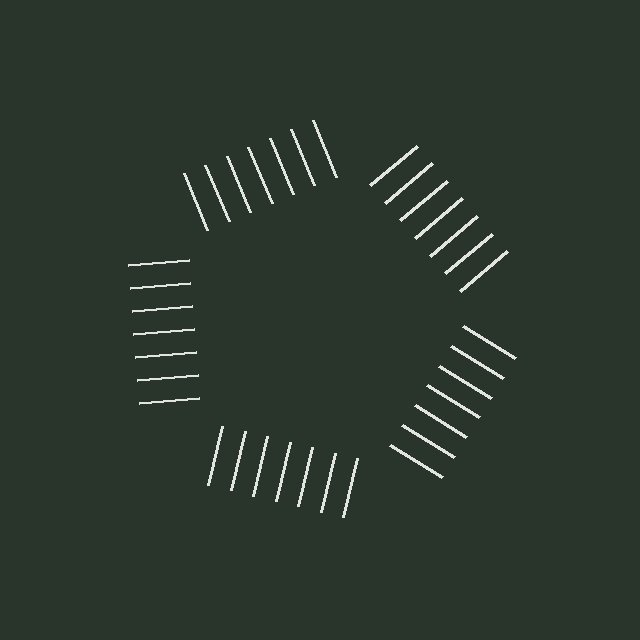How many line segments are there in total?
35 — 7 along each of the 5 edges.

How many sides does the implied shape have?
5 sides — the line-ends trace a pentagon.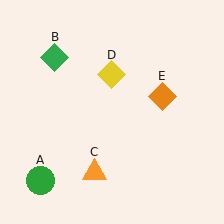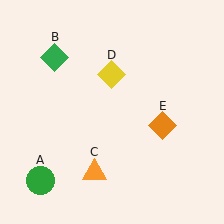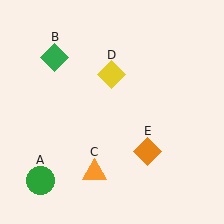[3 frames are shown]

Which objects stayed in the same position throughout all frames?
Green circle (object A) and green diamond (object B) and orange triangle (object C) and yellow diamond (object D) remained stationary.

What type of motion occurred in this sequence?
The orange diamond (object E) rotated clockwise around the center of the scene.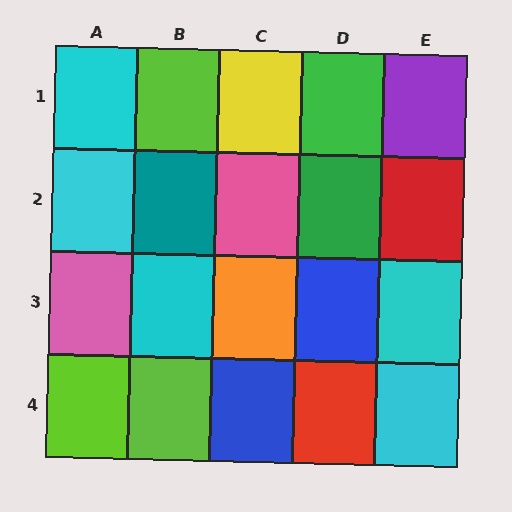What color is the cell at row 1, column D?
Green.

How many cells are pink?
2 cells are pink.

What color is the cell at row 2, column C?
Pink.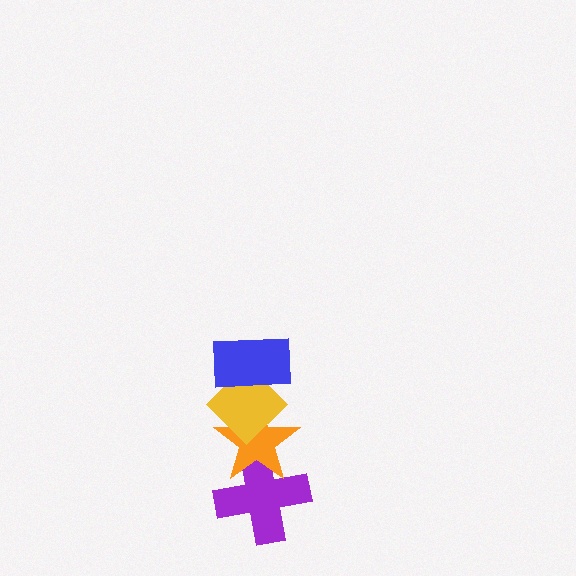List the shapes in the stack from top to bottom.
From top to bottom: the blue rectangle, the yellow diamond, the orange star, the purple cross.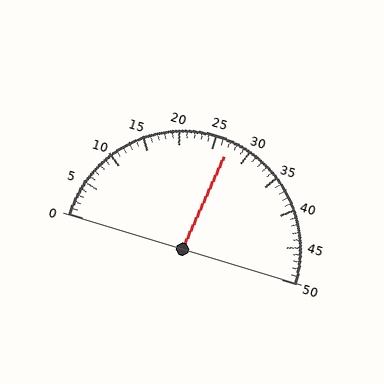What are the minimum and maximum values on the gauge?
The gauge ranges from 0 to 50.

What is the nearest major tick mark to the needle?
The nearest major tick mark is 25.